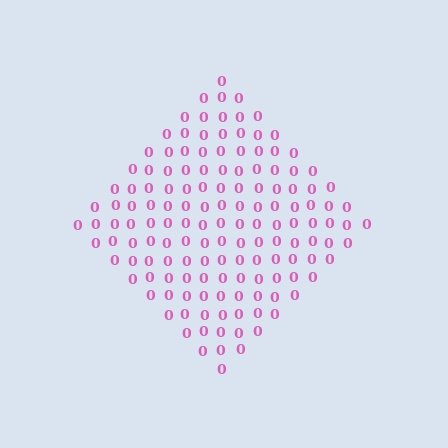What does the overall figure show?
The overall figure shows a diamond.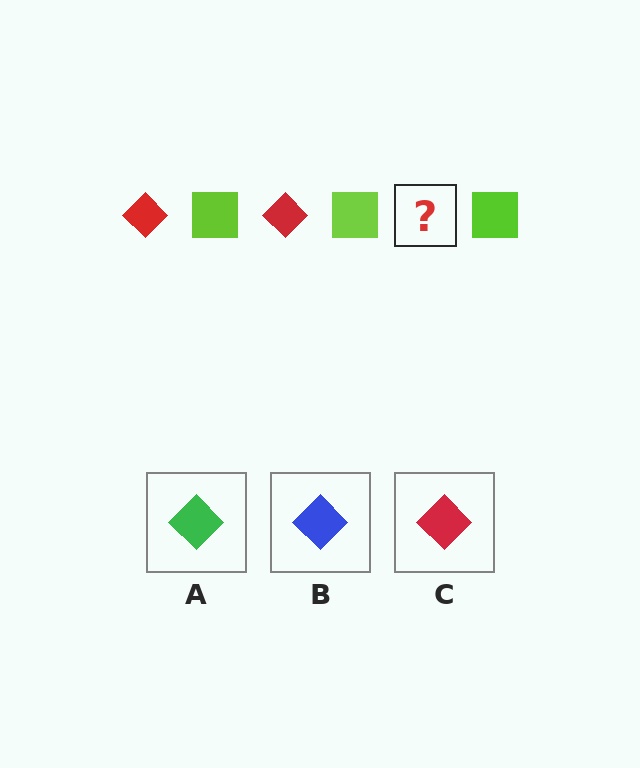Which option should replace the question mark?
Option C.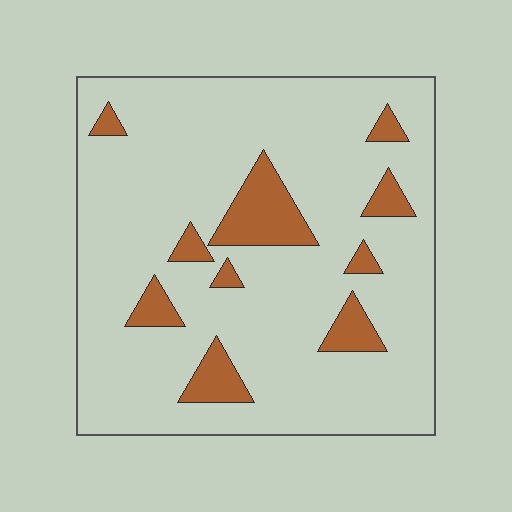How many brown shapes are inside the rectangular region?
10.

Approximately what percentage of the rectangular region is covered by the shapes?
Approximately 15%.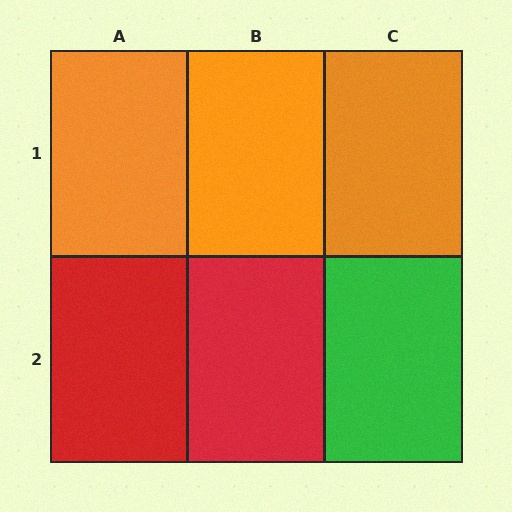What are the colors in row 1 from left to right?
Orange, orange, orange.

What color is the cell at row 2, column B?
Red.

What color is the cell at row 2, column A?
Red.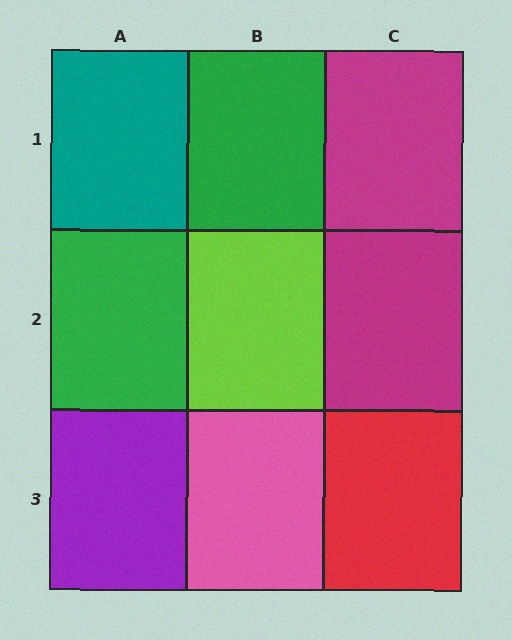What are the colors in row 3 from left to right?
Purple, pink, red.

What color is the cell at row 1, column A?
Teal.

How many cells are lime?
1 cell is lime.